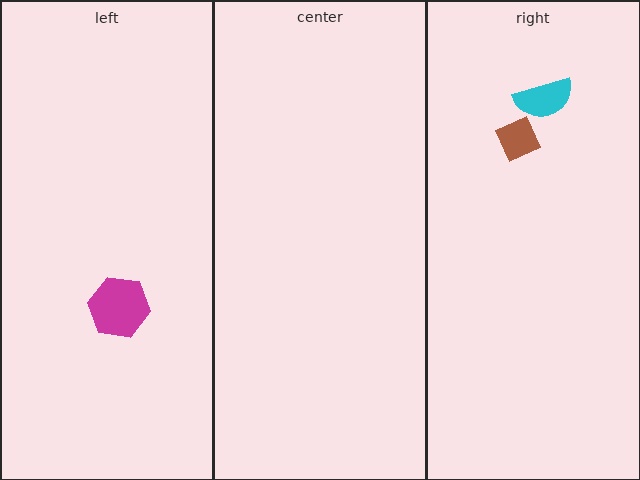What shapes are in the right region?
The brown diamond, the cyan semicircle.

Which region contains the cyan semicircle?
The right region.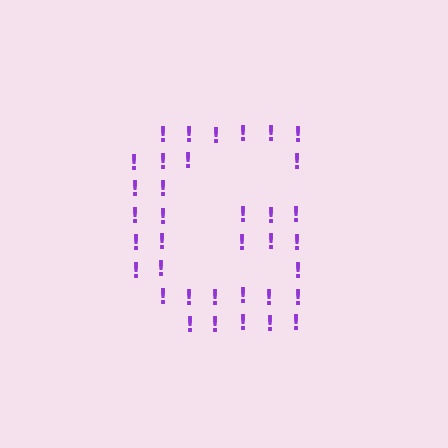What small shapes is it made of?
It is made of small exclamation marks.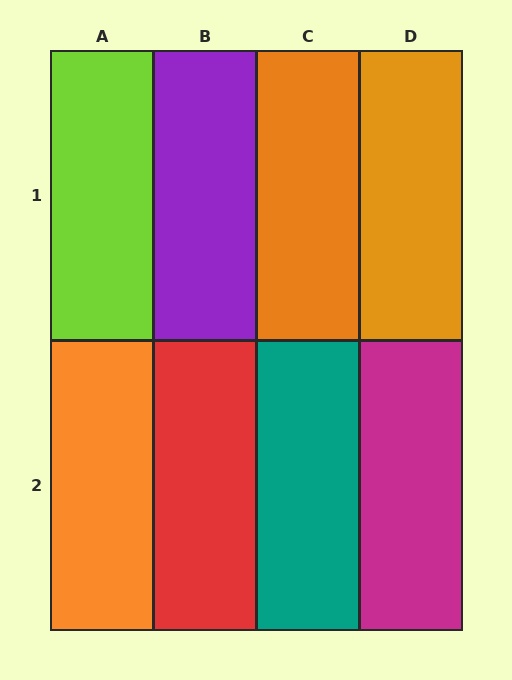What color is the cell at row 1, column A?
Lime.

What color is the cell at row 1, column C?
Orange.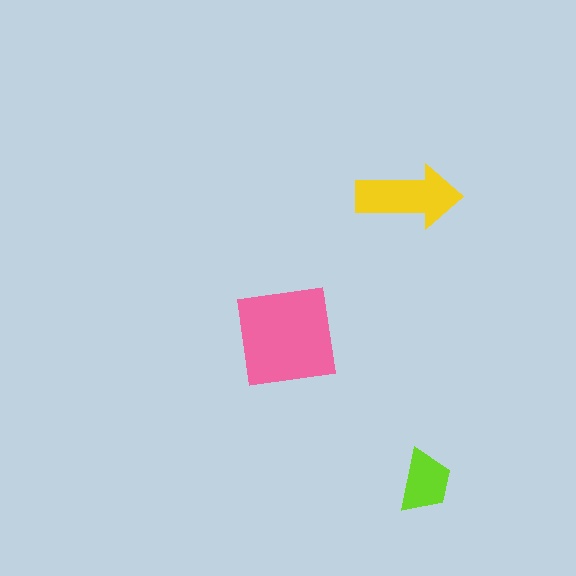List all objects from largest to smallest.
The pink square, the yellow arrow, the lime trapezoid.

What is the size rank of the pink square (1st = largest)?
1st.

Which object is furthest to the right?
The lime trapezoid is rightmost.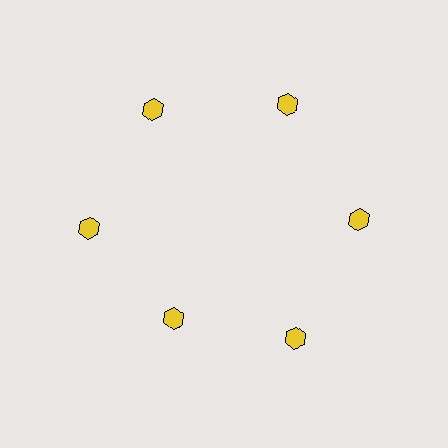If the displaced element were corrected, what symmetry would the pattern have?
It would have 6-fold rotational symmetry — the pattern would map onto itself every 60 degrees.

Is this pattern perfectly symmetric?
No. The 6 yellow hexagons are arranged in a ring, but one element near the 7 o'clock position is pulled inward toward the center, breaking the 6-fold rotational symmetry.